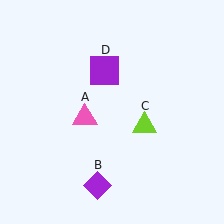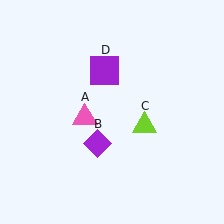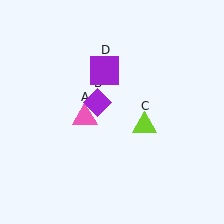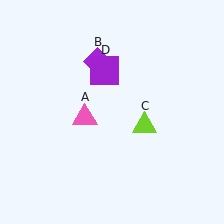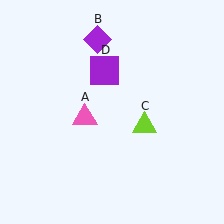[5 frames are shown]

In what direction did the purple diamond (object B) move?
The purple diamond (object B) moved up.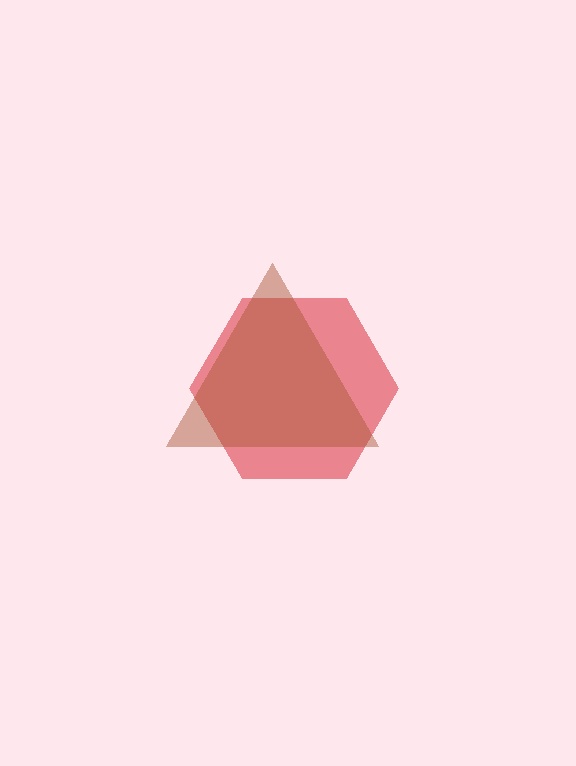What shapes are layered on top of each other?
The layered shapes are: a red hexagon, a brown triangle.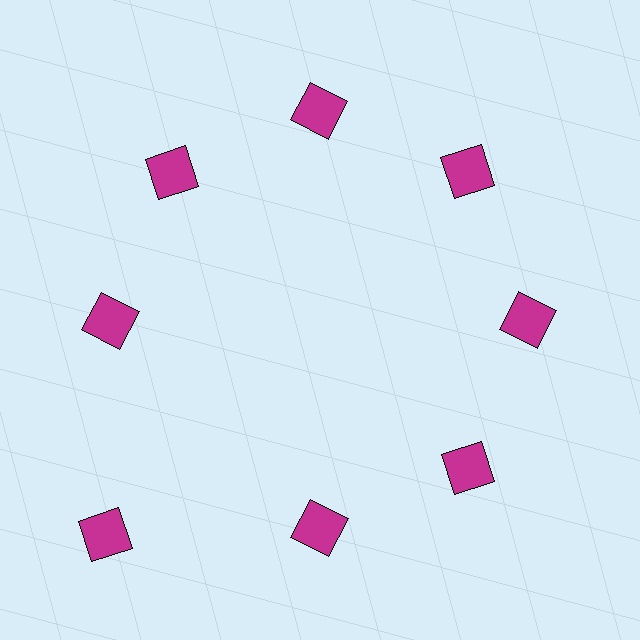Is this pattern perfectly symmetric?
No. The 8 magenta squares are arranged in a ring, but one element near the 8 o'clock position is pushed outward from the center, breaking the 8-fold rotational symmetry.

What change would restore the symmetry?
The symmetry would be restored by moving it inward, back onto the ring so that all 8 squares sit at equal angles and equal distance from the center.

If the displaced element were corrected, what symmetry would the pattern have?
It would have 8-fold rotational symmetry — the pattern would map onto itself every 45 degrees.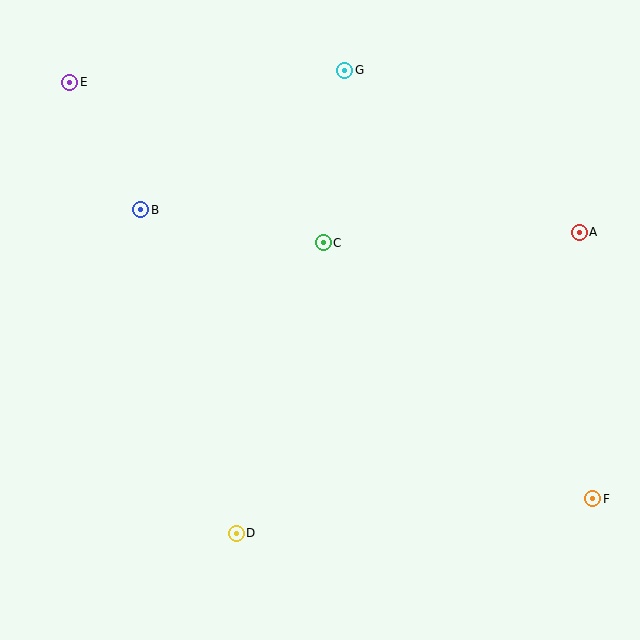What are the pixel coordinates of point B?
Point B is at (141, 210).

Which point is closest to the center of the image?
Point C at (323, 243) is closest to the center.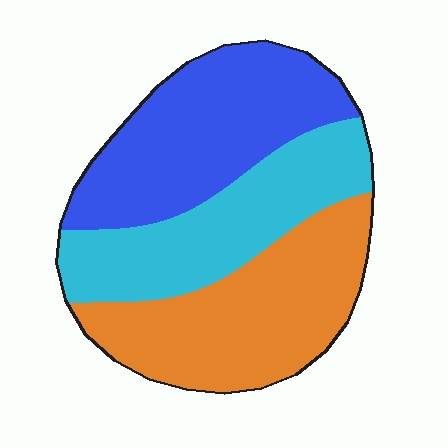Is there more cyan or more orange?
Orange.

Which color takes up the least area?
Cyan, at roughly 30%.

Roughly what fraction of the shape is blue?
Blue covers 35% of the shape.